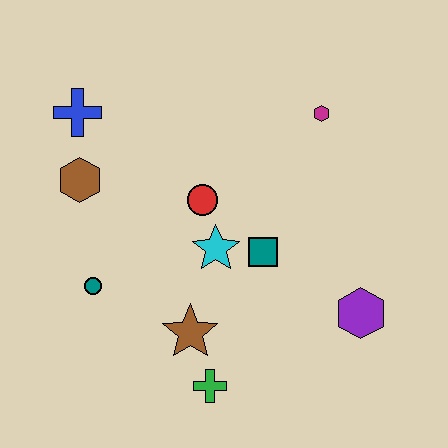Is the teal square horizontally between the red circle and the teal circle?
No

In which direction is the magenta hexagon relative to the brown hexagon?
The magenta hexagon is to the right of the brown hexagon.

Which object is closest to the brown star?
The green cross is closest to the brown star.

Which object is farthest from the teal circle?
The magenta hexagon is farthest from the teal circle.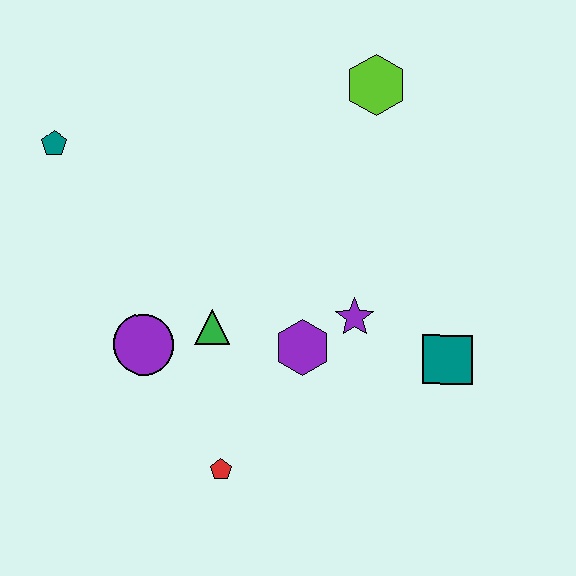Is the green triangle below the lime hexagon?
Yes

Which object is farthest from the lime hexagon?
The red pentagon is farthest from the lime hexagon.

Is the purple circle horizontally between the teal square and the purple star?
No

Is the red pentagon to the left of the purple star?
Yes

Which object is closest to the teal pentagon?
The purple circle is closest to the teal pentagon.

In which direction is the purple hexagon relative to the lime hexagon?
The purple hexagon is below the lime hexagon.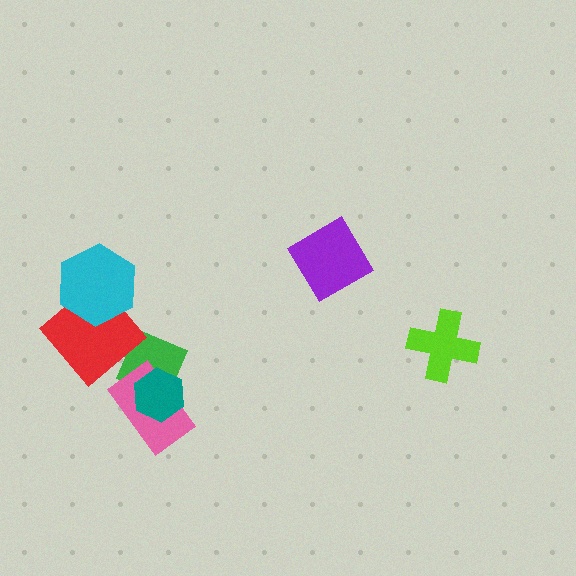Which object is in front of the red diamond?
The cyan hexagon is in front of the red diamond.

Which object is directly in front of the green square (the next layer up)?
The pink rectangle is directly in front of the green square.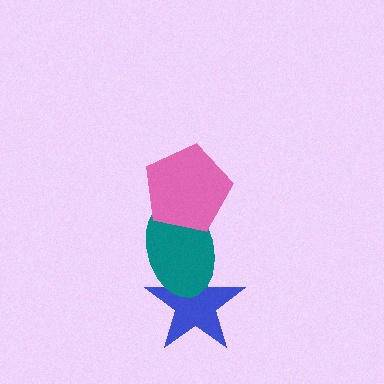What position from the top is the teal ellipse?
The teal ellipse is 2nd from the top.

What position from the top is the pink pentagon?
The pink pentagon is 1st from the top.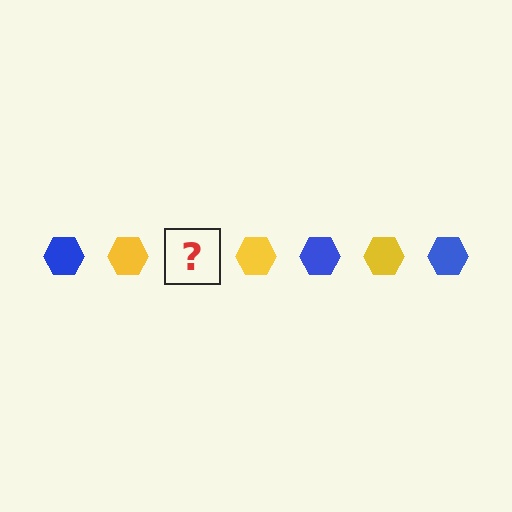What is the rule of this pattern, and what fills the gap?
The rule is that the pattern cycles through blue, yellow hexagons. The gap should be filled with a blue hexagon.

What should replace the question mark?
The question mark should be replaced with a blue hexagon.